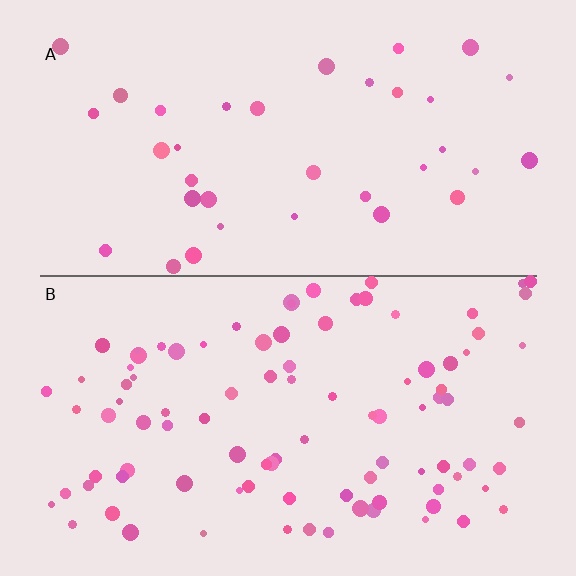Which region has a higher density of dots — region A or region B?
B (the bottom).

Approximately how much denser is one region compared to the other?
Approximately 2.6× — region B over region A.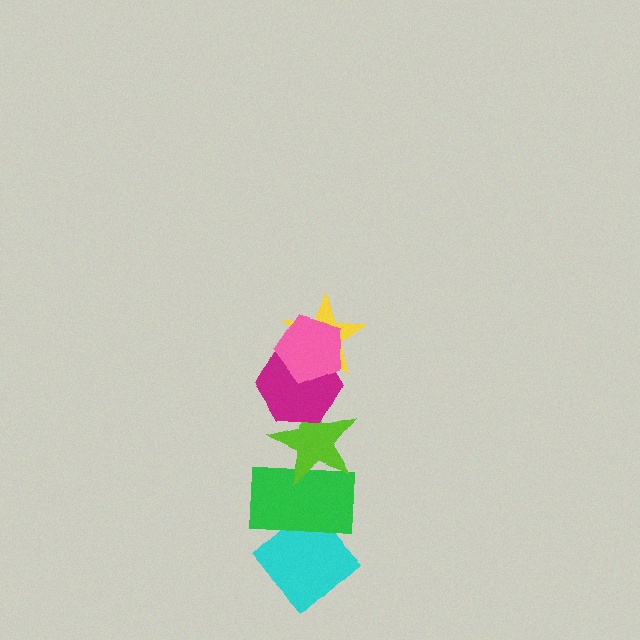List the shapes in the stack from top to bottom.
From top to bottom: the pink pentagon, the yellow star, the magenta hexagon, the lime star, the green rectangle, the cyan diamond.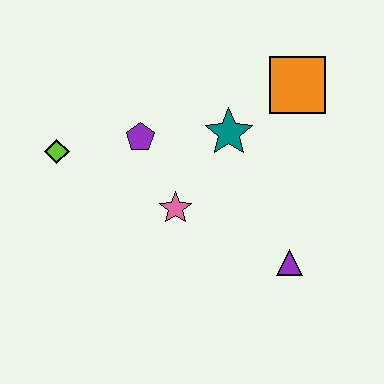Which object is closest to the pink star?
The purple pentagon is closest to the pink star.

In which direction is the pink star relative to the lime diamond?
The pink star is to the right of the lime diamond.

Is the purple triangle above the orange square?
No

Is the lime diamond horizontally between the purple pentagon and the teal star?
No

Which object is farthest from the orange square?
The lime diamond is farthest from the orange square.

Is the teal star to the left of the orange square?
Yes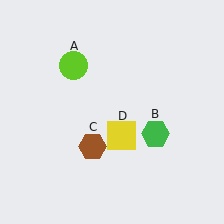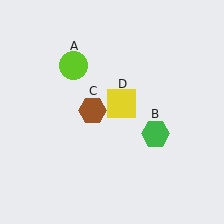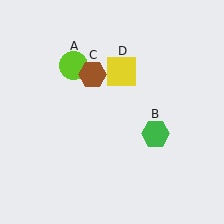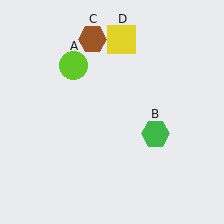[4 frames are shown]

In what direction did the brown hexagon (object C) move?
The brown hexagon (object C) moved up.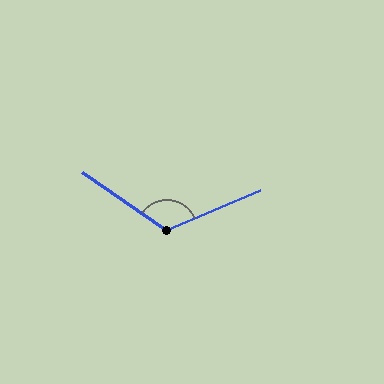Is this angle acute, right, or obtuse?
It is obtuse.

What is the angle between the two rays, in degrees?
Approximately 123 degrees.